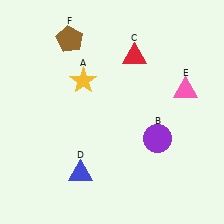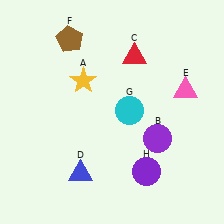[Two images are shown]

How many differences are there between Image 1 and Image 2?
There are 2 differences between the two images.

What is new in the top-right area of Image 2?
A cyan circle (G) was added in the top-right area of Image 2.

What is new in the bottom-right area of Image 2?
A purple circle (H) was added in the bottom-right area of Image 2.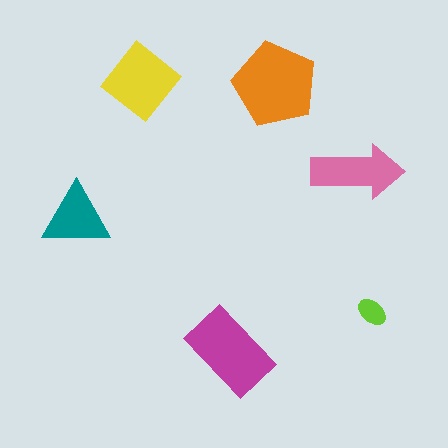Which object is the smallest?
The lime ellipse.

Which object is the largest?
The orange pentagon.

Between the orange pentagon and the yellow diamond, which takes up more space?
The orange pentagon.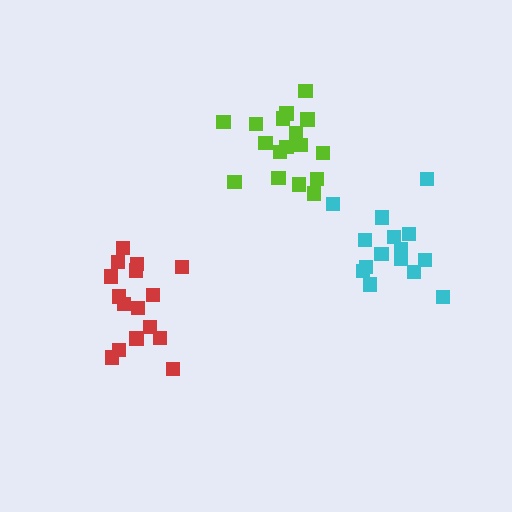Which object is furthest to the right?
The cyan cluster is rightmost.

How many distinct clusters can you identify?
There are 3 distinct clusters.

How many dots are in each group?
Group 1: 16 dots, Group 2: 16 dots, Group 3: 18 dots (50 total).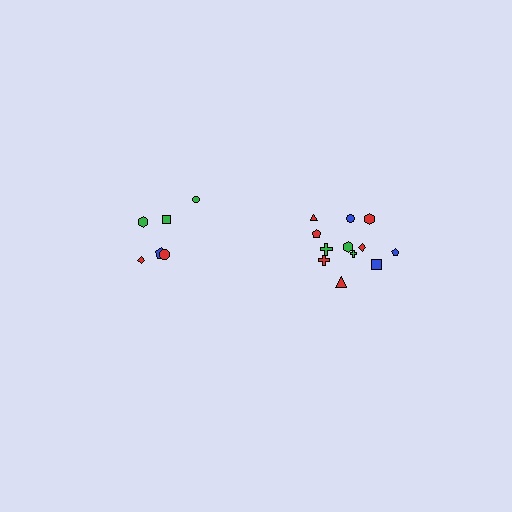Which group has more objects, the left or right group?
The right group.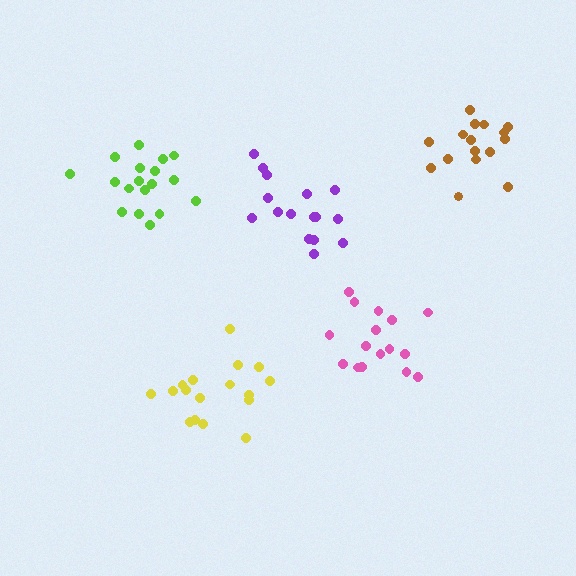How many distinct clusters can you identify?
There are 5 distinct clusters.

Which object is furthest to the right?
The brown cluster is rightmost.